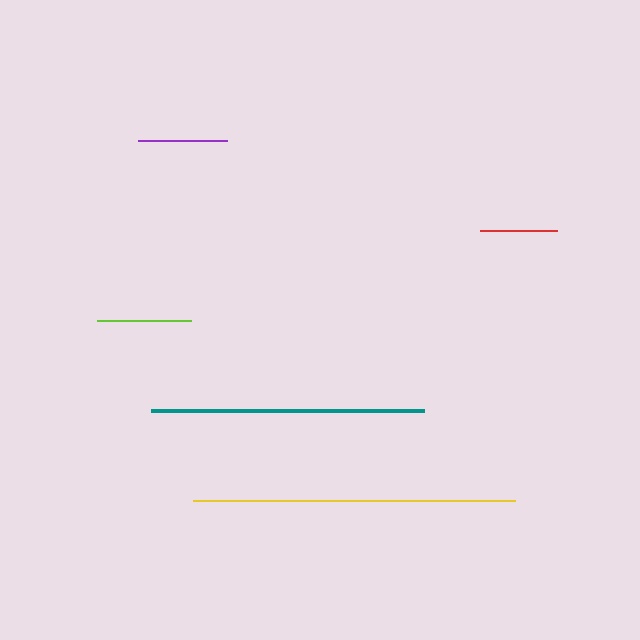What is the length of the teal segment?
The teal segment is approximately 273 pixels long.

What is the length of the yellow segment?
The yellow segment is approximately 322 pixels long.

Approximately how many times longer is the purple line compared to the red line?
The purple line is approximately 1.2 times the length of the red line.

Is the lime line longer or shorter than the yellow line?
The yellow line is longer than the lime line.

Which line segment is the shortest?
The red line is the shortest at approximately 78 pixels.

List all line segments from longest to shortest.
From longest to shortest: yellow, teal, lime, purple, red.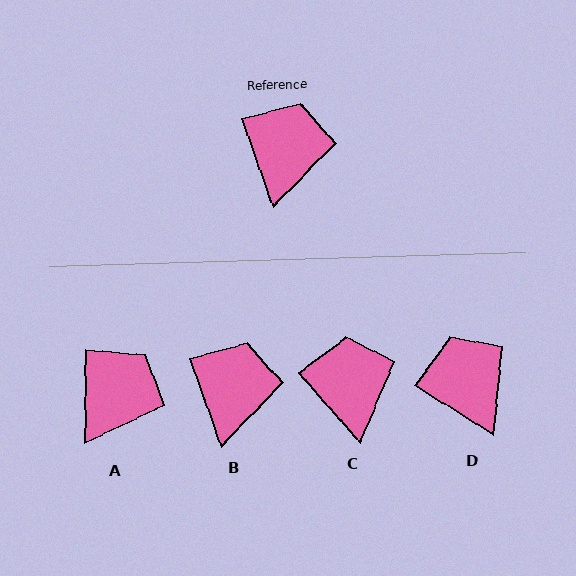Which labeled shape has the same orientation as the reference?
B.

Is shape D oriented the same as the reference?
No, it is off by about 39 degrees.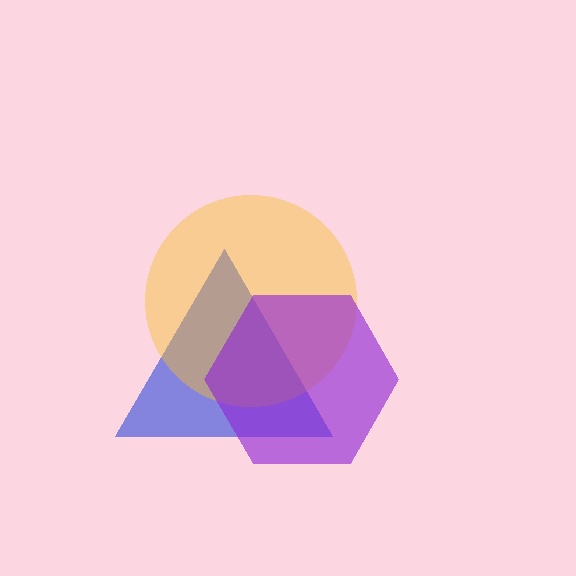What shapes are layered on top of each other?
The layered shapes are: a blue triangle, a yellow circle, a purple hexagon.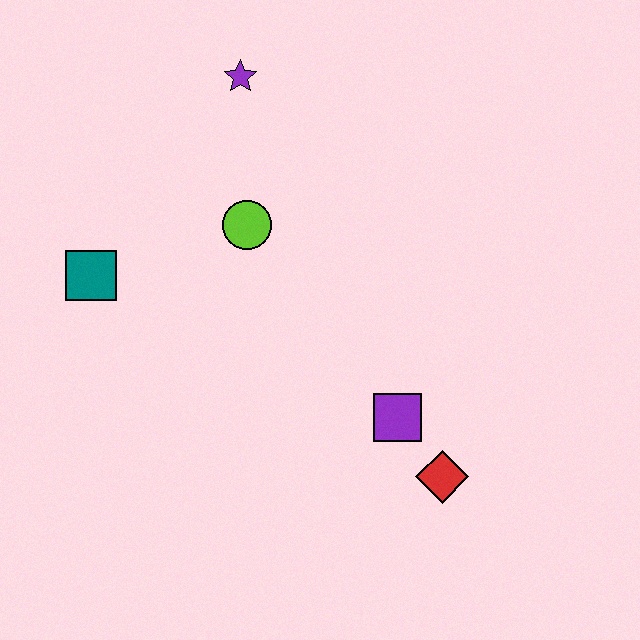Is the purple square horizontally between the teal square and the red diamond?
Yes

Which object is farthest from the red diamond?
The purple star is farthest from the red diamond.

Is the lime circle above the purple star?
No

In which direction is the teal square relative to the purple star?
The teal square is below the purple star.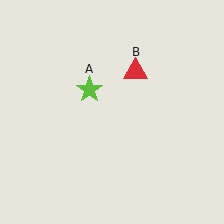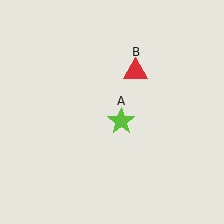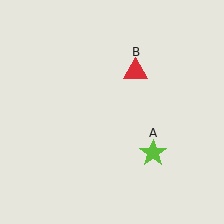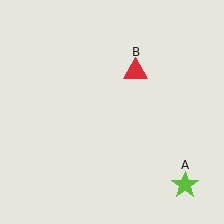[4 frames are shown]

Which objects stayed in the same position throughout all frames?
Red triangle (object B) remained stationary.